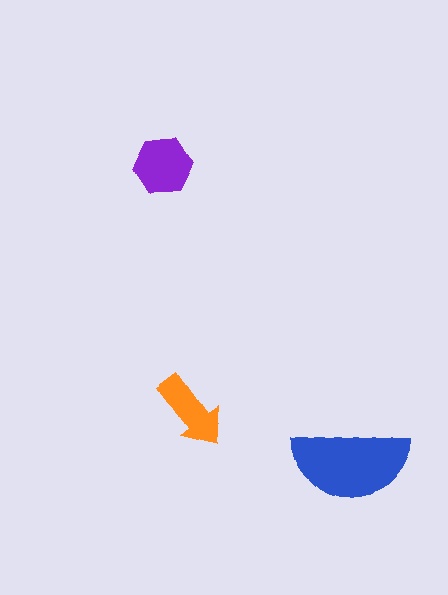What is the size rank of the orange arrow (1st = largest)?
3rd.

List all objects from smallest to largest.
The orange arrow, the purple hexagon, the blue semicircle.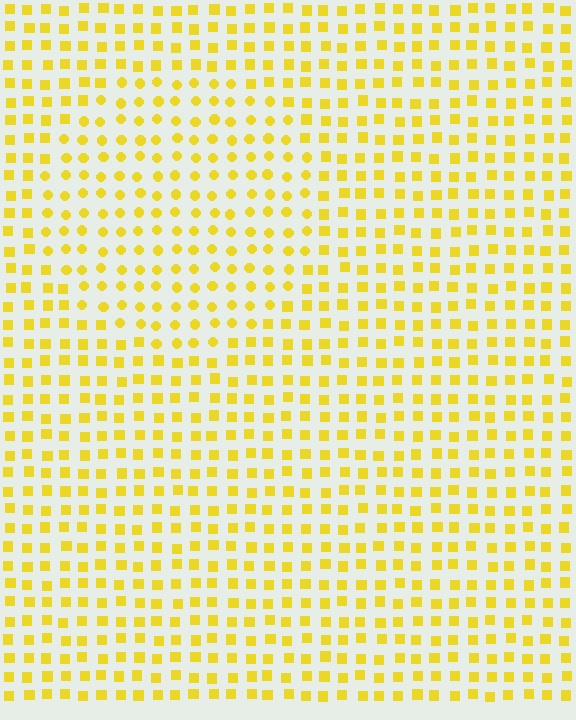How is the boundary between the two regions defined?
The boundary is defined by a change in element shape: circles inside vs. squares outside. All elements share the same color and spacing.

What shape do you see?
I see a circle.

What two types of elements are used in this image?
The image uses circles inside the circle region and squares outside it.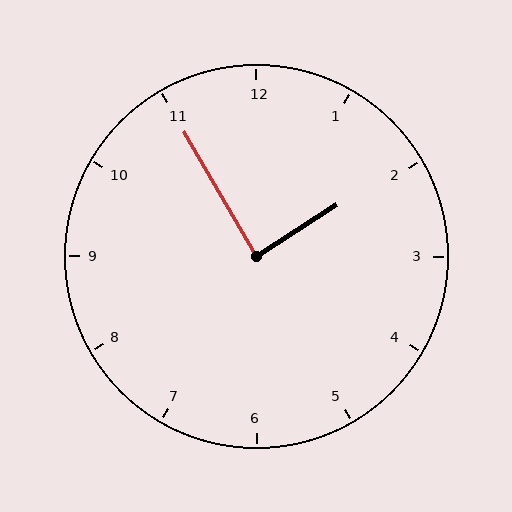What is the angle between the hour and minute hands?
Approximately 88 degrees.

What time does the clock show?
1:55.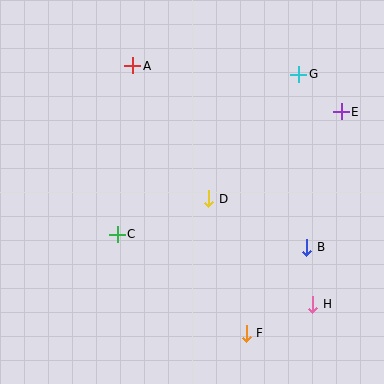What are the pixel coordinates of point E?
Point E is at (341, 112).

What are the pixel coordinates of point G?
Point G is at (299, 74).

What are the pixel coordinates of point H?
Point H is at (313, 304).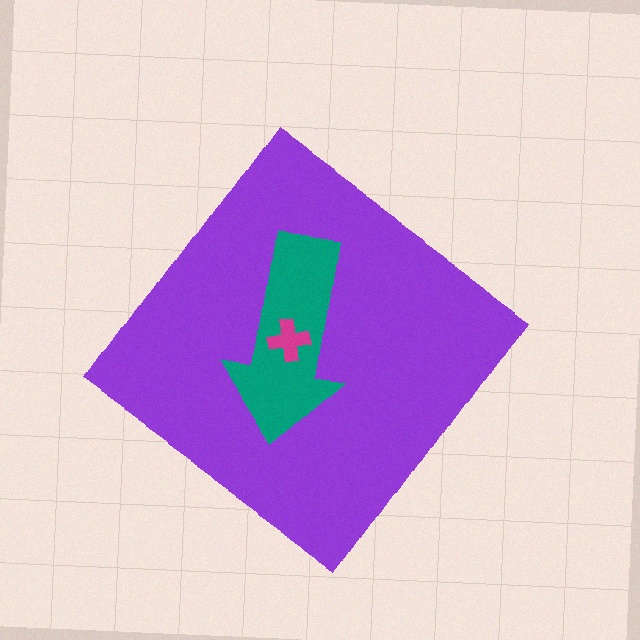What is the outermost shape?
The purple diamond.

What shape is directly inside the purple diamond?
The teal arrow.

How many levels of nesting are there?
3.